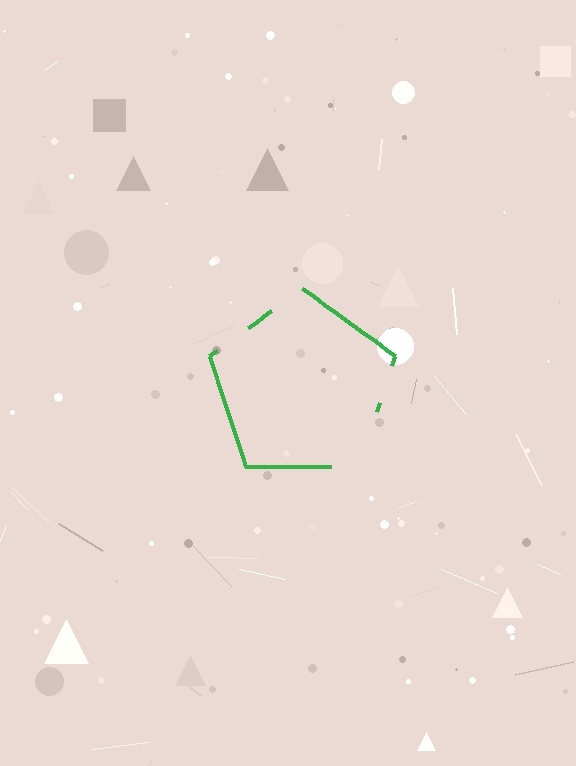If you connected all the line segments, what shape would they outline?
They would outline a pentagon.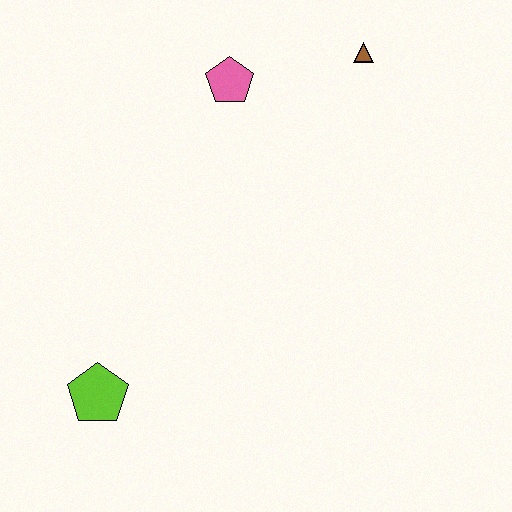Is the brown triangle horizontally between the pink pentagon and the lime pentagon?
No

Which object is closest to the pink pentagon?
The brown triangle is closest to the pink pentagon.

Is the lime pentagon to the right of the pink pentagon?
No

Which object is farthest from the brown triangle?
The lime pentagon is farthest from the brown triangle.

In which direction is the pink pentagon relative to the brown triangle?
The pink pentagon is to the left of the brown triangle.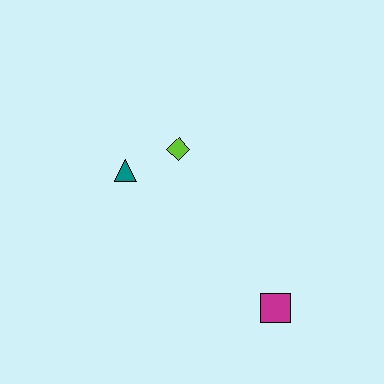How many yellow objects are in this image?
There are no yellow objects.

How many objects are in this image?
There are 3 objects.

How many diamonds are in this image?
There is 1 diamond.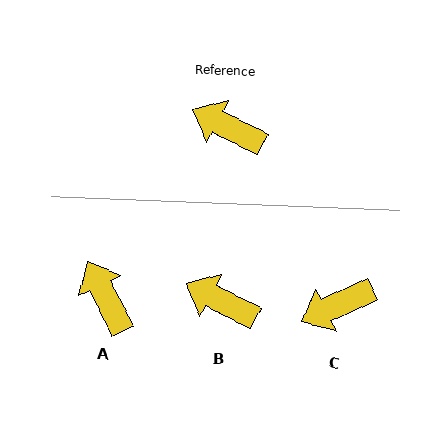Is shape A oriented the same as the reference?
No, it is off by about 37 degrees.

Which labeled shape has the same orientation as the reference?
B.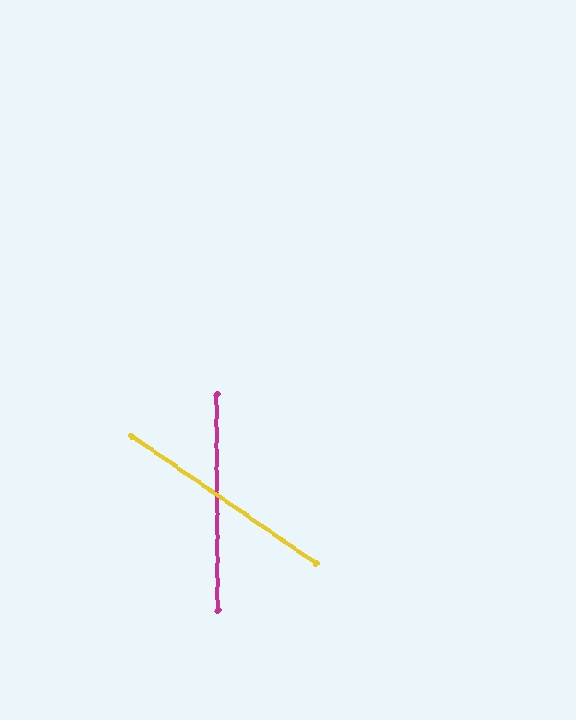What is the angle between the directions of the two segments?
Approximately 55 degrees.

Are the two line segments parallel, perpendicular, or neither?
Neither parallel nor perpendicular — they differ by about 55°.